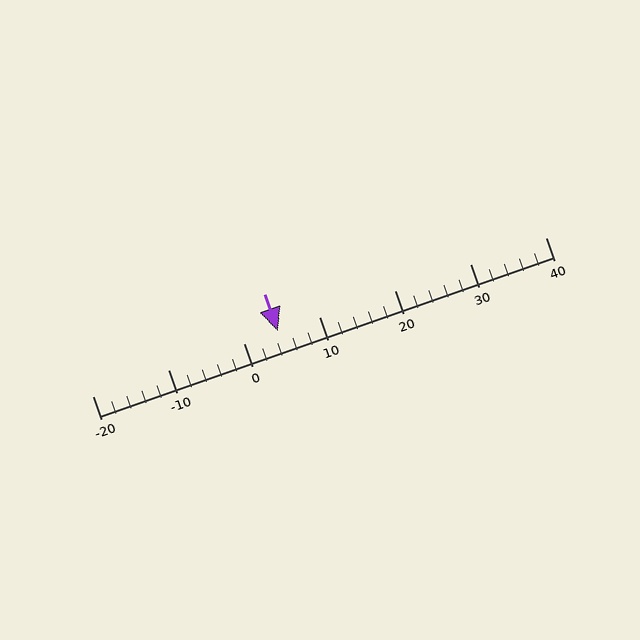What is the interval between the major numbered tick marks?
The major tick marks are spaced 10 units apart.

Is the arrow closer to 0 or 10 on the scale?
The arrow is closer to 0.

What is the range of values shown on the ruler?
The ruler shows values from -20 to 40.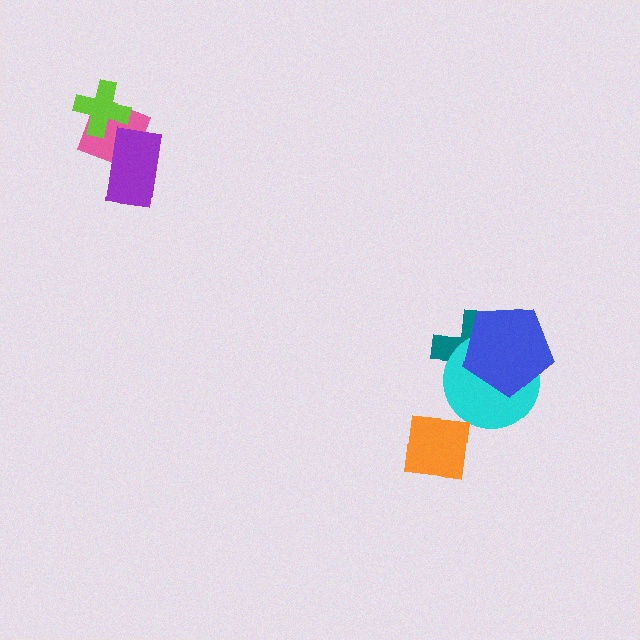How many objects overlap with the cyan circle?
2 objects overlap with the cyan circle.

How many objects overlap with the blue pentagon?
2 objects overlap with the blue pentagon.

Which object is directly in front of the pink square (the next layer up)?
The lime cross is directly in front of the pink square.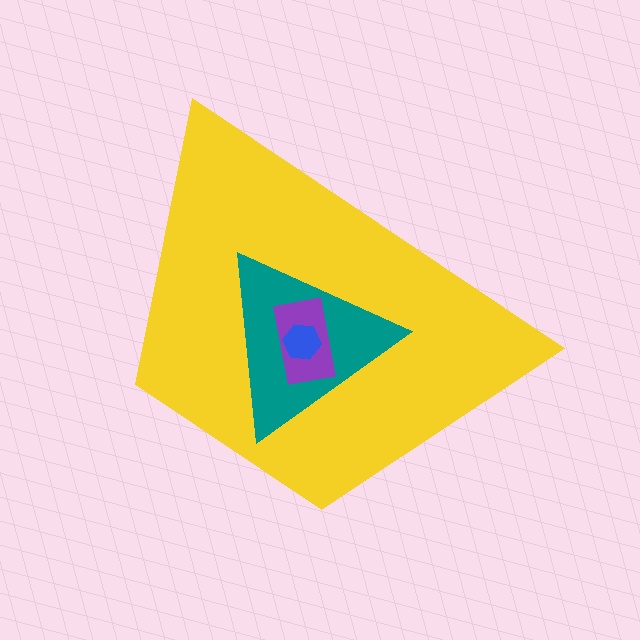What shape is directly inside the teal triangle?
The purple rectangle.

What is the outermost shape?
The yellow trapezoid.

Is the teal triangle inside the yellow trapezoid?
Yes.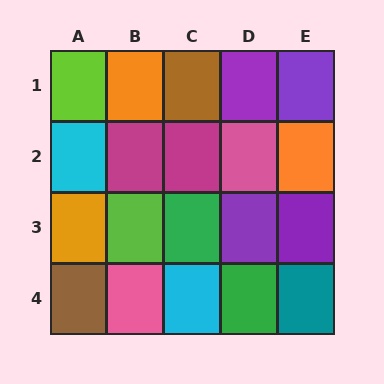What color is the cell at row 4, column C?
Cyan.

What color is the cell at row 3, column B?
Lime.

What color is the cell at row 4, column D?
Green.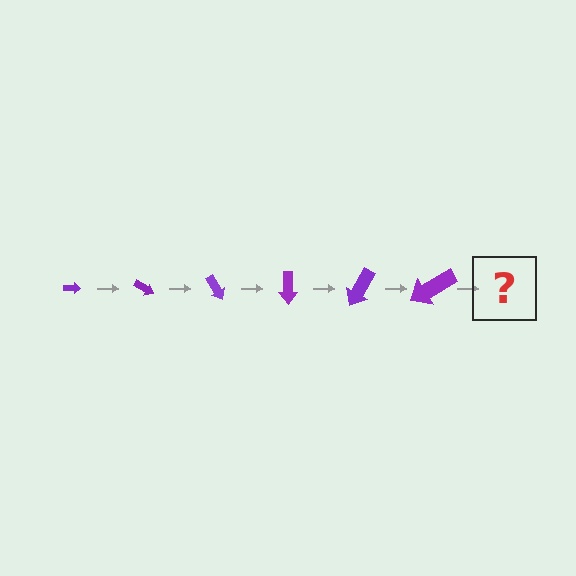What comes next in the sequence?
The next element should be an arrow, larger than the previous one and rotated 180 degrees from the start.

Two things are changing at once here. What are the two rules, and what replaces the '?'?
The two rules are that the arrow grows larger each step and it rotates 30 degrees each step. The '?' should be an arrow, larger than the previous one and rotated 180 degrees from the start.